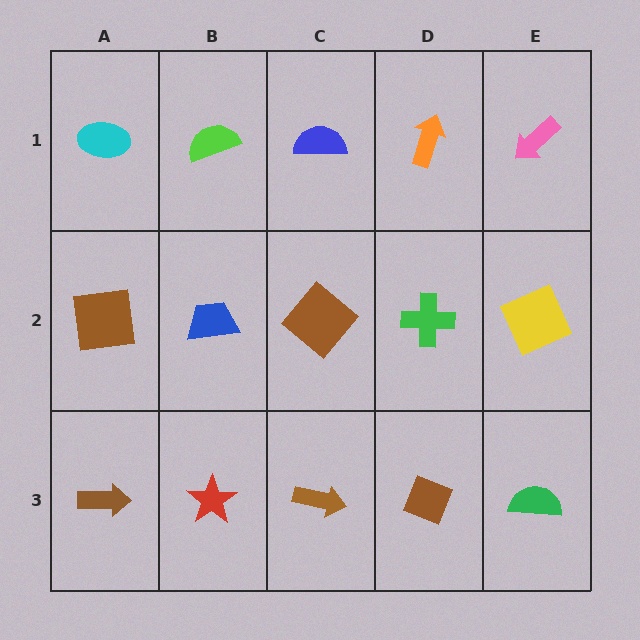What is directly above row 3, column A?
A brown square.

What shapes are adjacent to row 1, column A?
A brown square (row 2, column A), a lime semicircle (row 1, column B).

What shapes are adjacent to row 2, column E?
A pink arrow (row 1, column E), a green semicircle (row 3, column E), a green cross (row 2, column D).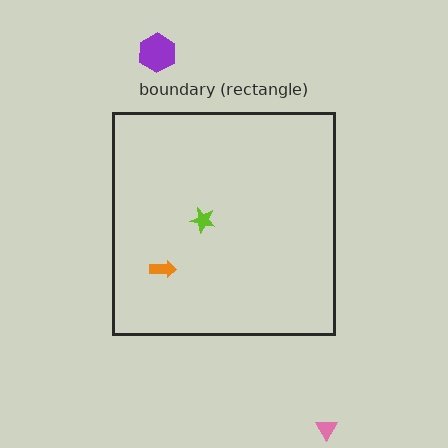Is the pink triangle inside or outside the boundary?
Outside.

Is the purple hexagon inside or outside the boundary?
Outside.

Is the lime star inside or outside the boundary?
Inside.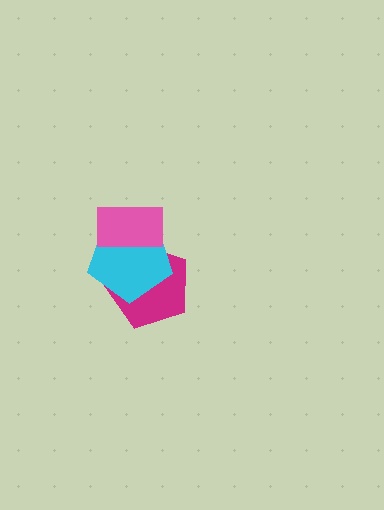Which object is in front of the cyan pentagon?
The pink rectangle is in front of the cyan pentagon.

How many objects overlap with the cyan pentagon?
2 objects overlap with the cyan pentagon.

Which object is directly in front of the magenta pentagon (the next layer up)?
The cyan pentagon is directly in front of the magenta pentagon.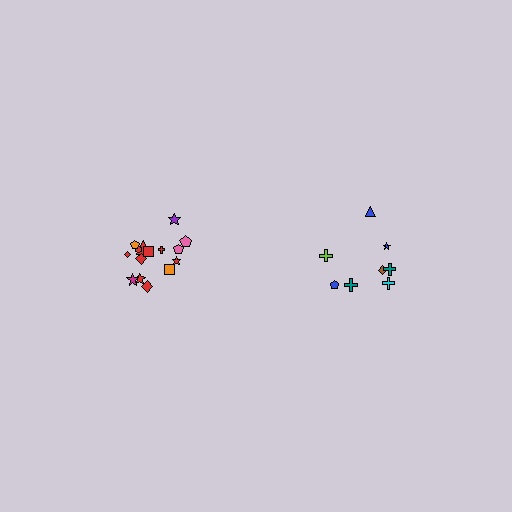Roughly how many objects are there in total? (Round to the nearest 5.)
Roughly 25 objects in total.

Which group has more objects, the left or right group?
The left group.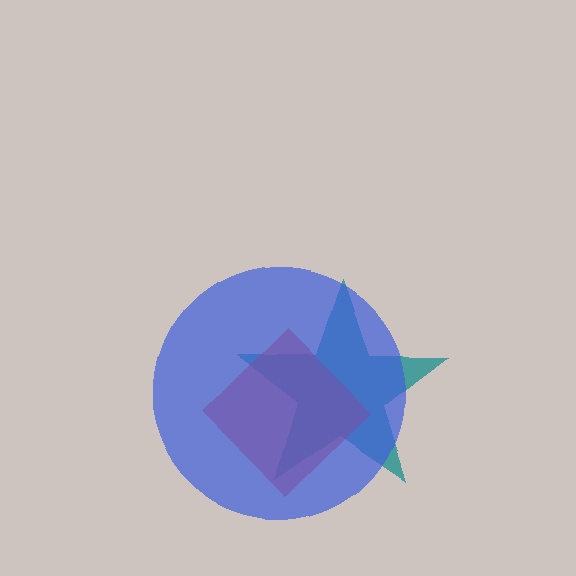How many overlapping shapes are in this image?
There are 3 overlapping shapes in the image.